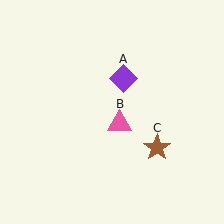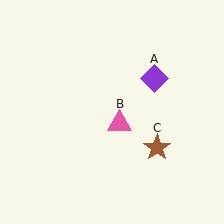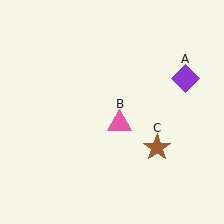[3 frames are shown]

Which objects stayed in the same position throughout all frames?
Pink triangle (object B) and brown star (object C) remained stationary.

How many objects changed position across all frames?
1 object changed position: purple diamond (object A).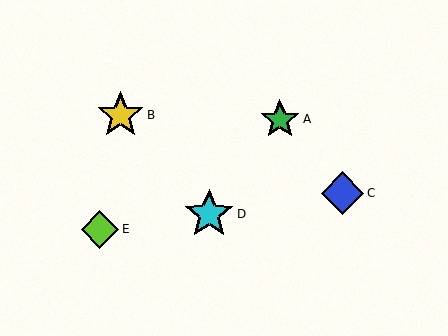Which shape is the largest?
The cyan star (labeled D) is the largest.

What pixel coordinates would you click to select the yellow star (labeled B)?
Click at (121, 115) to select the yellow star B.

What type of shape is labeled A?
Shape A is a green star.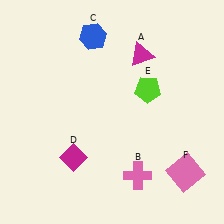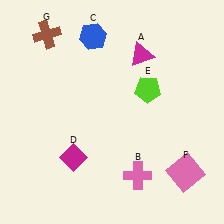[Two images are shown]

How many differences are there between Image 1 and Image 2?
There is 1 difference between the two images.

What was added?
A brown cross (G) was added in Image 2.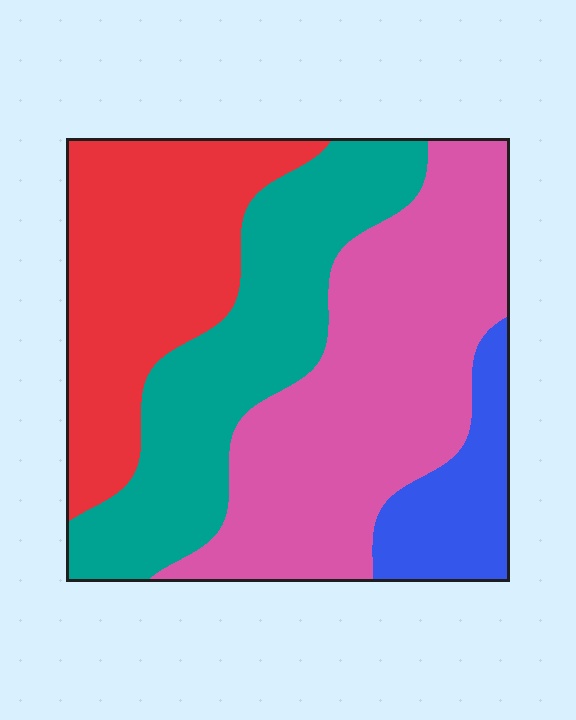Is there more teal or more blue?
Teal.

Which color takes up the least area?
Blue, at roughly 10%.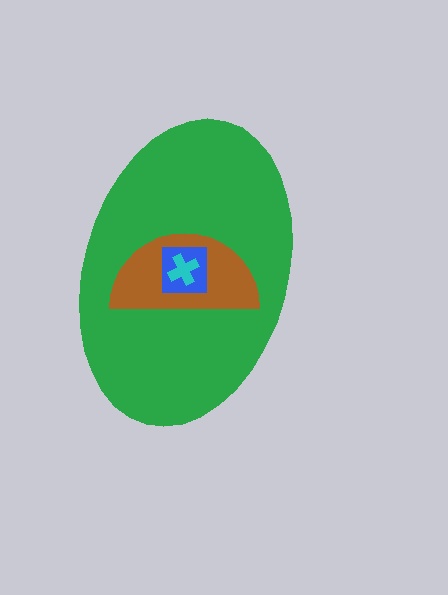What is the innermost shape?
The cyan cross.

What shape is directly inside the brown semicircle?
The blue square.